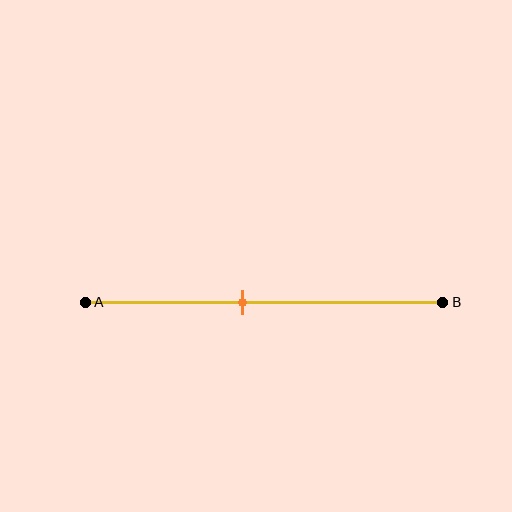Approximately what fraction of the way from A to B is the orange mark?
The orange mark is approximately 45% of the way from A to B.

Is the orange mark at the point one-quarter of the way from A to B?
No, the mark is at about 45% from A, not at the 25% one-quarter point.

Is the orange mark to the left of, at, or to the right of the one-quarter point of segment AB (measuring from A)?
The orange mark is to the right of the one-quarter point of segment AB.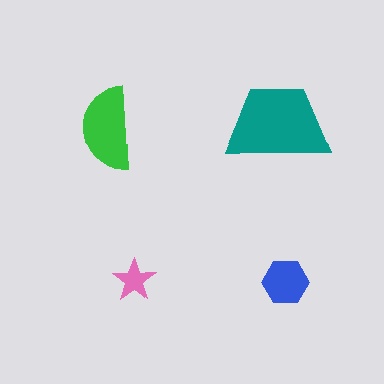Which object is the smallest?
The pink star.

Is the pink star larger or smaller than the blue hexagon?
Smaller.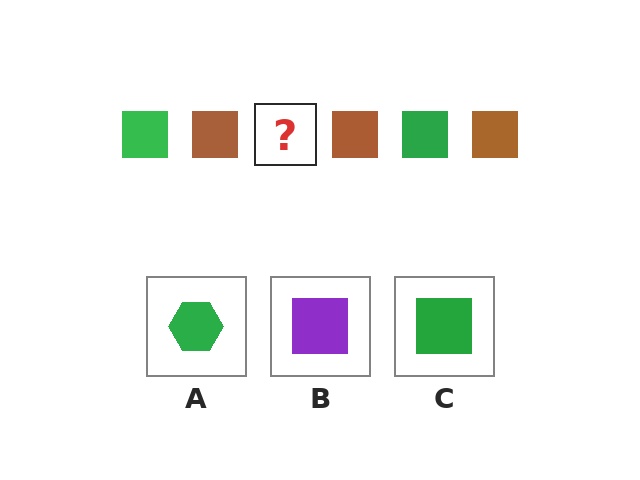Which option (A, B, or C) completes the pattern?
C.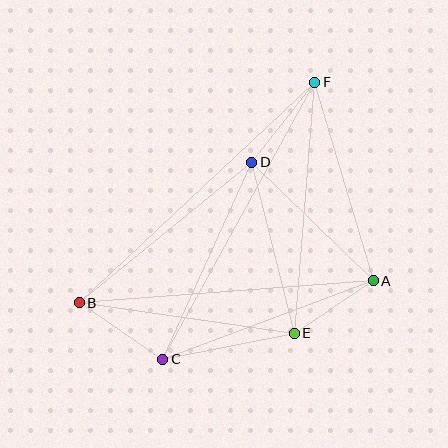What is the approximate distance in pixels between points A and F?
The distance between A and F is approximately 207 pixels.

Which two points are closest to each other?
Points A and E are closest to each other.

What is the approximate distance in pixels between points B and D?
The distance between B and D is approximately 222 pixels.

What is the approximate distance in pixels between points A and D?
The distance between A and D is approximately 170 pixels.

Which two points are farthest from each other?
Points B and F are farthest from each other.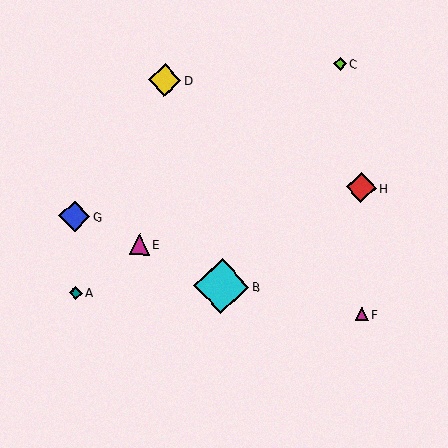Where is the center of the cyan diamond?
The center of the cyan diamond is at (222, 286).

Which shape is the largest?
The cyan diamond (labeled B) is the largest.